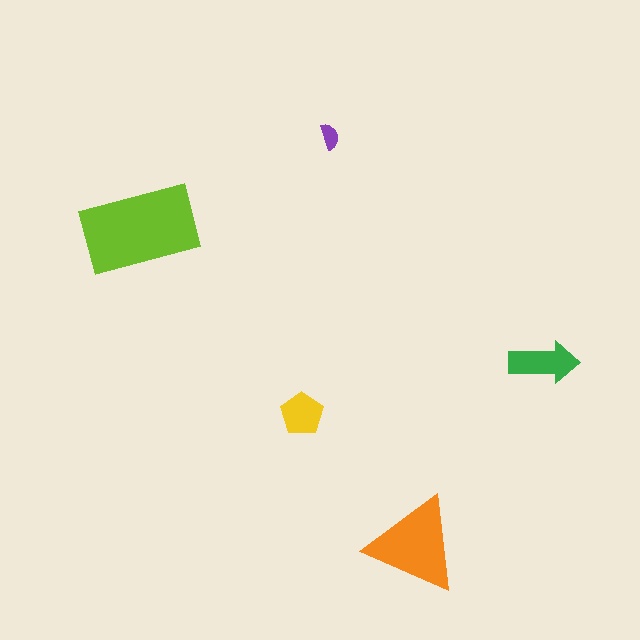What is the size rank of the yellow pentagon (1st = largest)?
4th.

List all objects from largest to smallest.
The lime rectangle, the orange triangle, the green arrow, the yellow pentagon, the purple semicircle.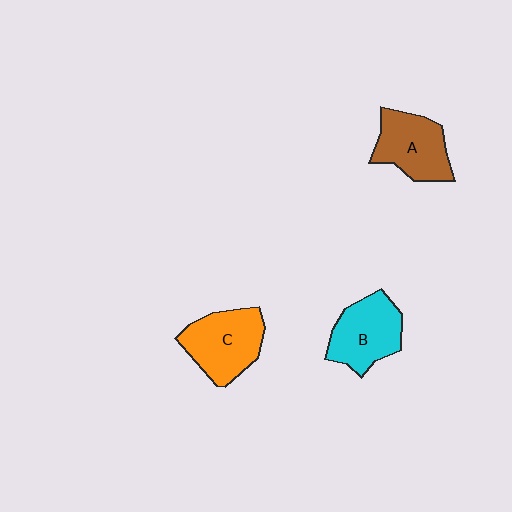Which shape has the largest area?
Shape C (orange).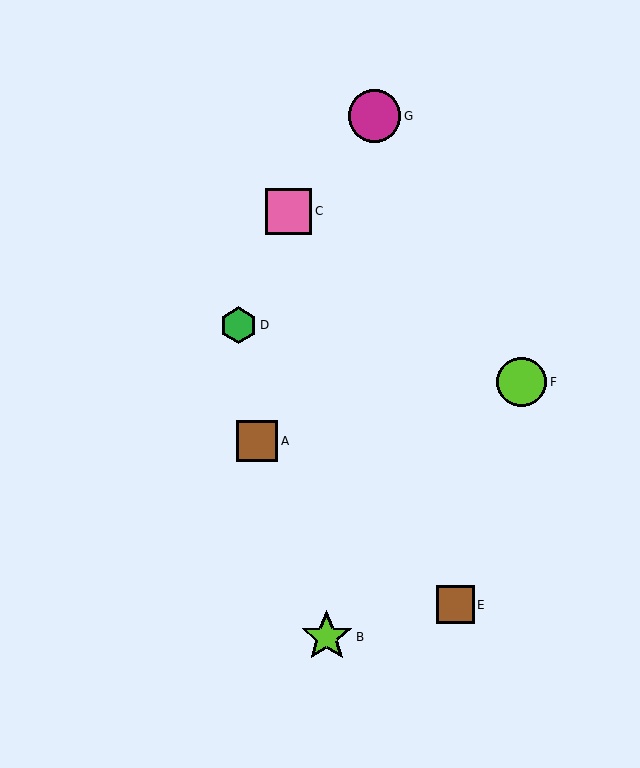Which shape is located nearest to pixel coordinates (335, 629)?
The lime star (labeled B) at (327, 637) is nearest to that location.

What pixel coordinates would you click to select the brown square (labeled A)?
Click at (257, 441) to select the brown square A.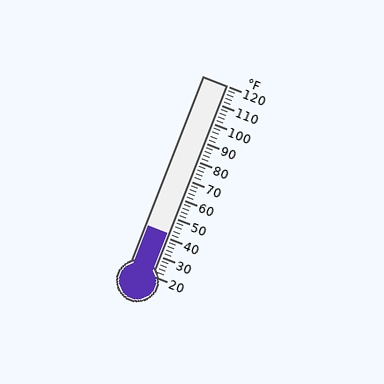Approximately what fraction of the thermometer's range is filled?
The thermometer is filled to approximately 20% of its range.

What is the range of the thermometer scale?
The thermometer scale ranges from 20°F to 120°F.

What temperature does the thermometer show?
The thermometer shows approximately 42°F.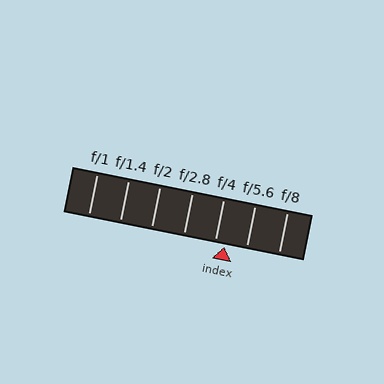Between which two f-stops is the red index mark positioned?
The index mark is between f/4 and f/5.6.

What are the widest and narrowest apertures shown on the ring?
The widest aperture shown is f/1 and the narrowest is f/8.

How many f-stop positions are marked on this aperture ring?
There are 7 f-stop positions marked.